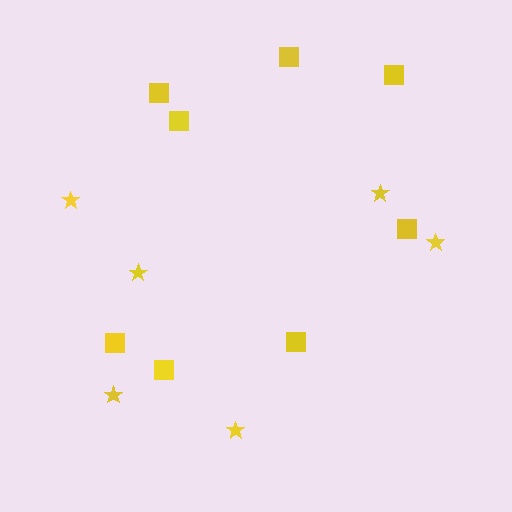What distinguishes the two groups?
There are 2 groups: one group of stars (6) and one group of squares (8).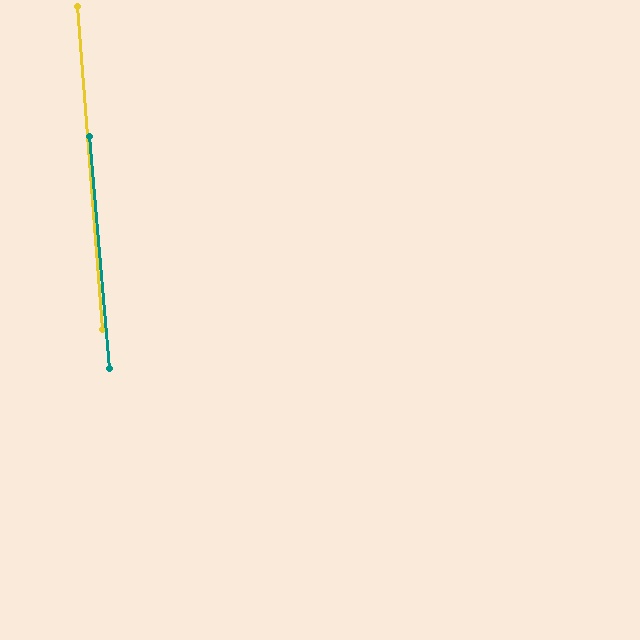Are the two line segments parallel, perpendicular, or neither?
Parallel — their directions differ by only 0.5°.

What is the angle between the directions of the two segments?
Approximately 0 degrees.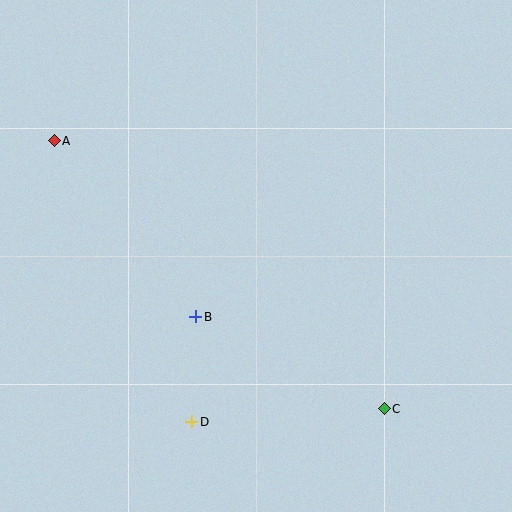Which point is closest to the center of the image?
Point B at (196, 317) is closest to the center.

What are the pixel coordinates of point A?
Point A is at (54, 141).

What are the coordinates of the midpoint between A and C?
The midpoint between A and C is at (219, 275).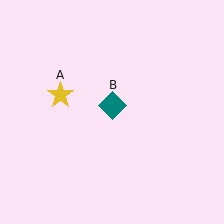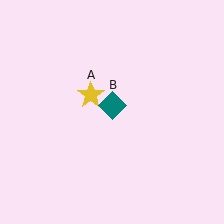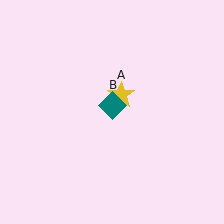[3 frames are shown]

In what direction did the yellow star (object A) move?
The yellow star (object A) moved right.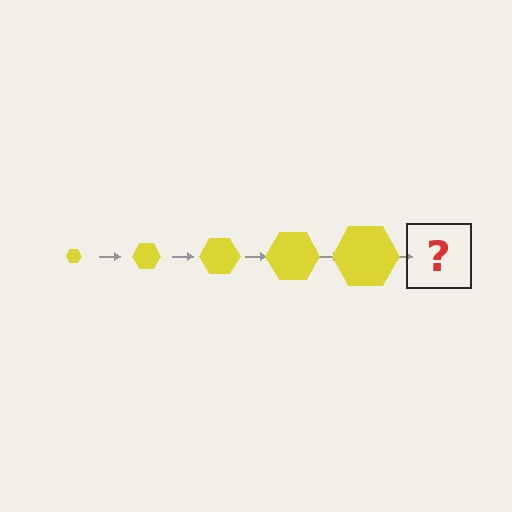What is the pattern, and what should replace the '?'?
The pattern is that the hexagon gets progressively larger each step. The '?' should be a yellow hexagon, larger than the previous one.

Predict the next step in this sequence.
The next step is a yellow hexagon, larger than the previous one.